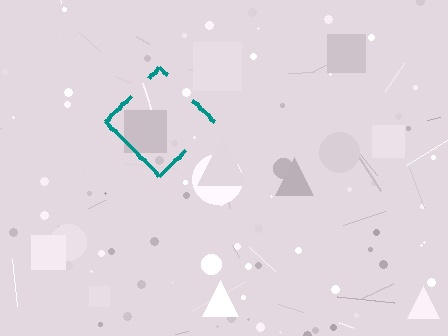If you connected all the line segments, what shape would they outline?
They would outline a diamond.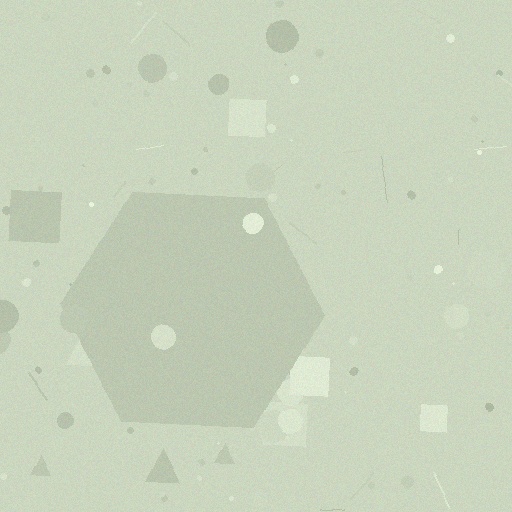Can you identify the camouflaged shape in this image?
The camouflaged shape is a hexagon.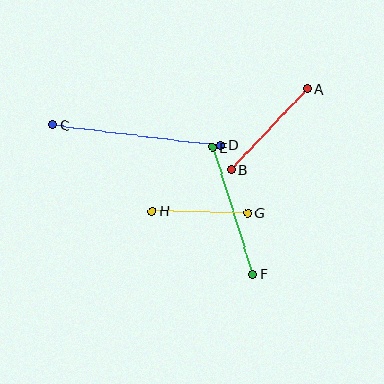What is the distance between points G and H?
The distance is approximately 95 pixels.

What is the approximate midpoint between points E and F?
The midpoint is at approximately (233, 211) pixels.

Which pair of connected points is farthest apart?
Points C and D are farthest apart.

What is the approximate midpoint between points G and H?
The midpoint is at approximately (200, 212) pixels.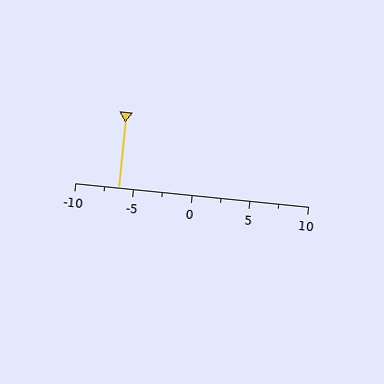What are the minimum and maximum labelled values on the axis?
The axis runs from -10 to 10.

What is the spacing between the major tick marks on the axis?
The major ticks are spaced 5 apart.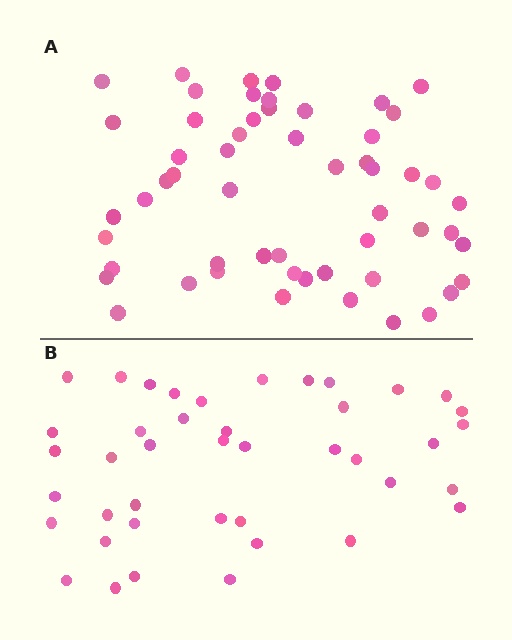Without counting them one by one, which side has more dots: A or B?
Region A (the top region) has more dots.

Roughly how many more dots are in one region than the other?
Region A has approximately 15 more dots than region B.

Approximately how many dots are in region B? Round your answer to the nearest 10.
About 40 dots. (The exact count is 42, which rounds to 40.)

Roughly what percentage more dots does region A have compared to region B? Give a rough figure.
About 30% more.